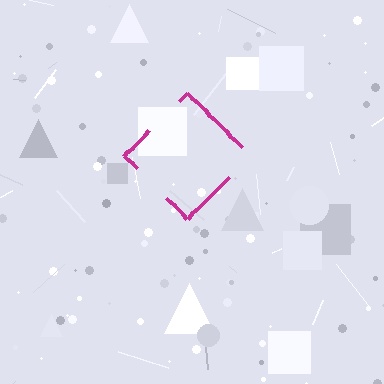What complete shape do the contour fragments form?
The contour fragments form a diamond.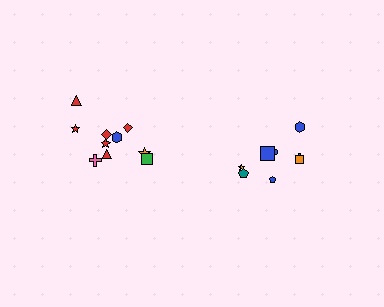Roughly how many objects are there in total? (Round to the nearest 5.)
Roughly 20 objects in total.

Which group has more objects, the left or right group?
The left group.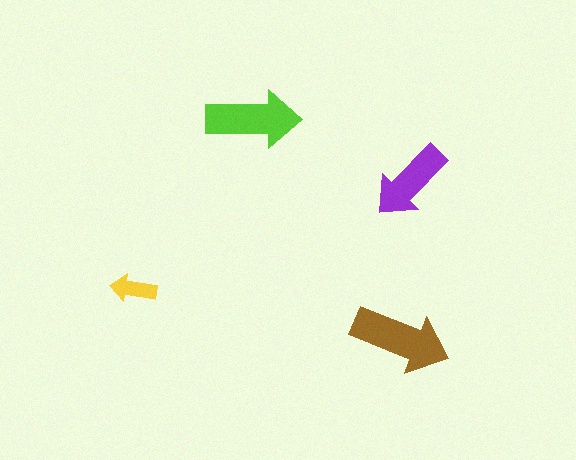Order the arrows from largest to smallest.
the brown one, the lime one, the purple one, the yellow one.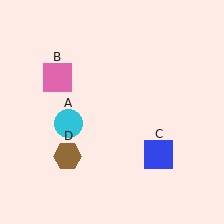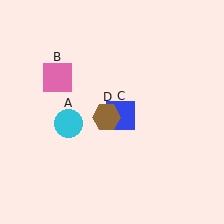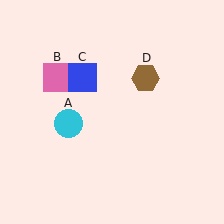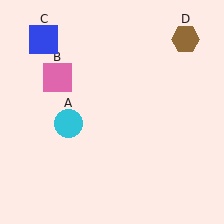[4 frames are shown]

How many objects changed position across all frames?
2 objects changed position: blue square (object C), brown hexagon (object D).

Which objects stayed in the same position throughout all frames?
Cyan circle (object A) and pink square (object B) remained stationary.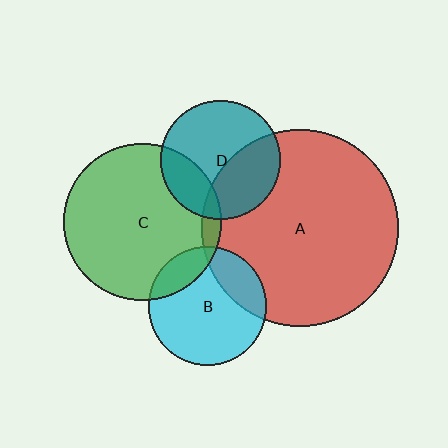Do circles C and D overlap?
Yes.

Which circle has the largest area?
Circle A (red).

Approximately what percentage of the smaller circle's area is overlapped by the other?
Approximately 25%.